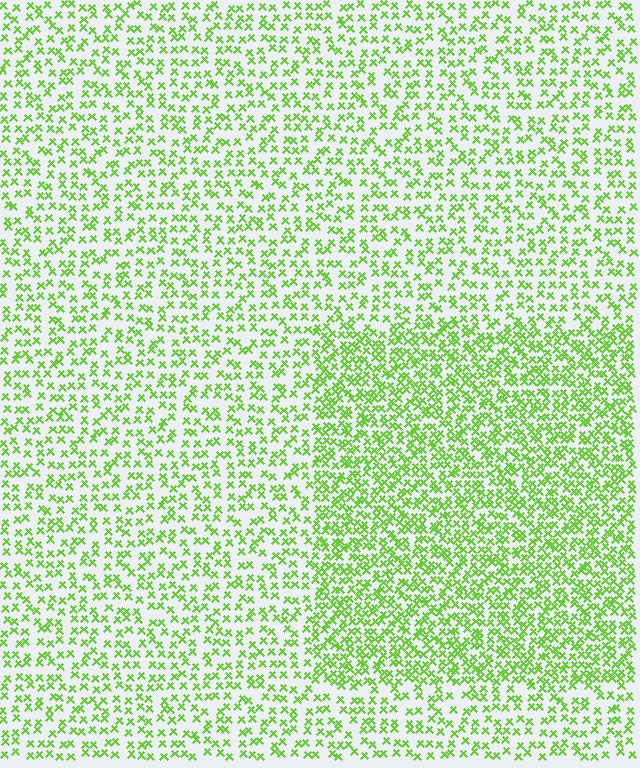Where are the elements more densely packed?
The elements are more densely packed inside the rectangle boundary.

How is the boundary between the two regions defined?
The boundary is defined by a change in element density (approximately 1.8x ratio). All elements are the same color, size, and shape.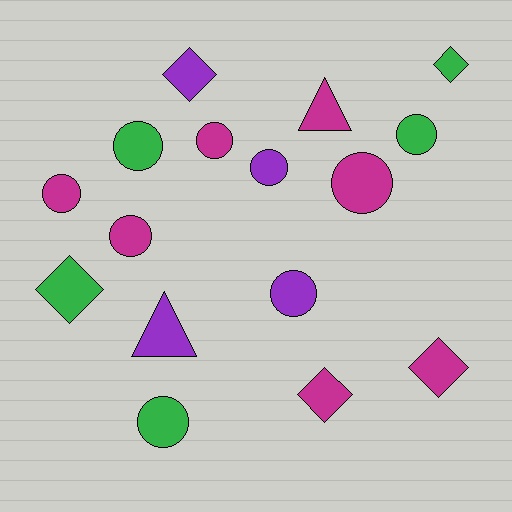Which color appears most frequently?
Magenta, with 7 objects.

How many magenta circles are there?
There are 4 magenta circles.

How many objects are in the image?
There are 16 objects.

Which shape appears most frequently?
Circle, with 9 objects.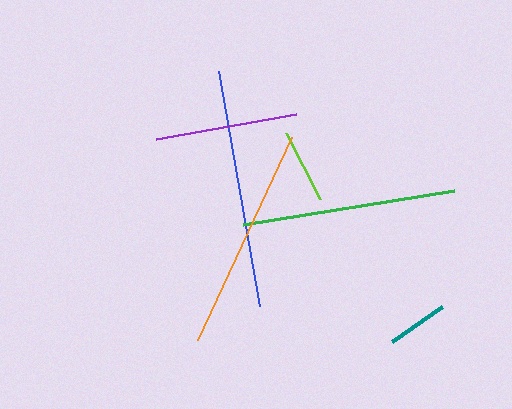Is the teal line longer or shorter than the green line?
The green line is longer than the teal line.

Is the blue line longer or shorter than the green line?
The blue line is longer than the green line.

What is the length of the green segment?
The green segment is approximately 214 pixels long.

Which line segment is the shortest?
The teal line is the shortest at approximately 61 pixels.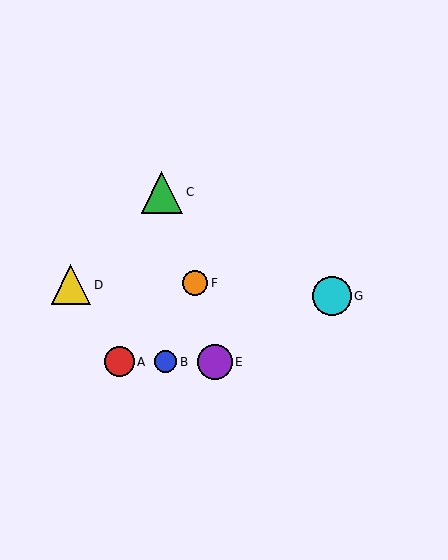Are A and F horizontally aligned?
No, A is at y≈362 and F is at y≈283.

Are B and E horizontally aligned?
Yes, both are at y≈362.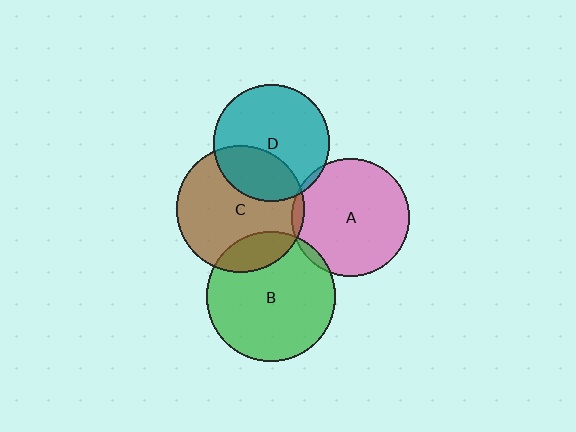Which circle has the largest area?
Circle B (green).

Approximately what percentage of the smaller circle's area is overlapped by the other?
Approximately 5%.